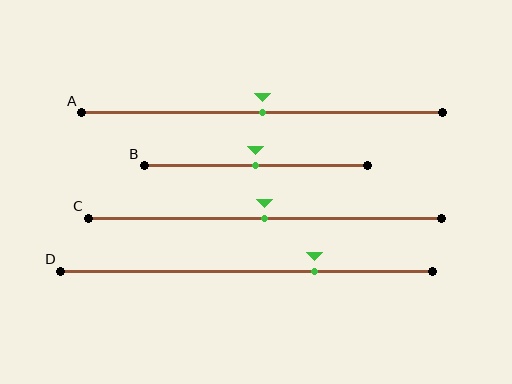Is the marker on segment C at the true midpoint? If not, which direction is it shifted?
Yes, the marker on segment C is at the true midpoint.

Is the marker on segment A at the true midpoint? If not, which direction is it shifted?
Yes, the marker on segment A is at the true midpoint.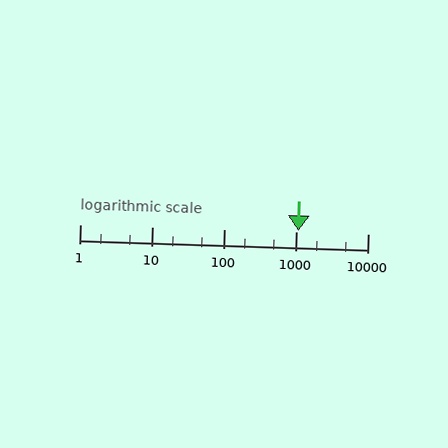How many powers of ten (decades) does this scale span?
The scale spans 4 decades, from 1 to 10000.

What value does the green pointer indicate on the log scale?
The pointer indicates approximately 1100.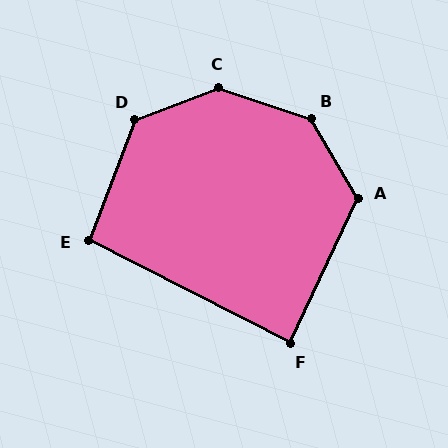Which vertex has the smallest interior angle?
F, at approximately 88 degrees.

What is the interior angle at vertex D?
Approximately 133 degrees (obtuse).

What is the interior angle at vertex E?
Approximately 96 degrees (obtuse).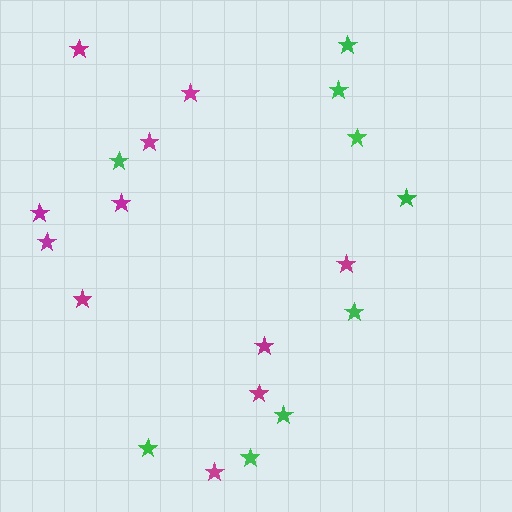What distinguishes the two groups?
There are 2 groups: one group of magenta stars (11) and one group of green stars (9).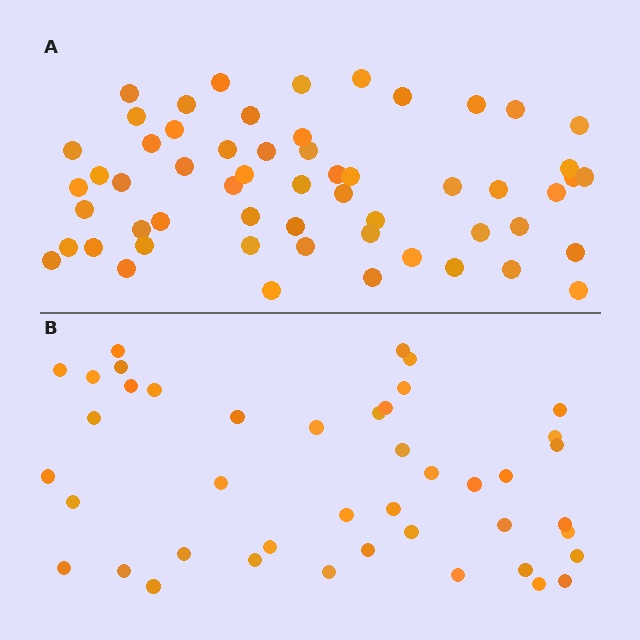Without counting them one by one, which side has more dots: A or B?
Region A (the top region) has more dots.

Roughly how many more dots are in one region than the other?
Region A has approximately 15 more dots than region B.